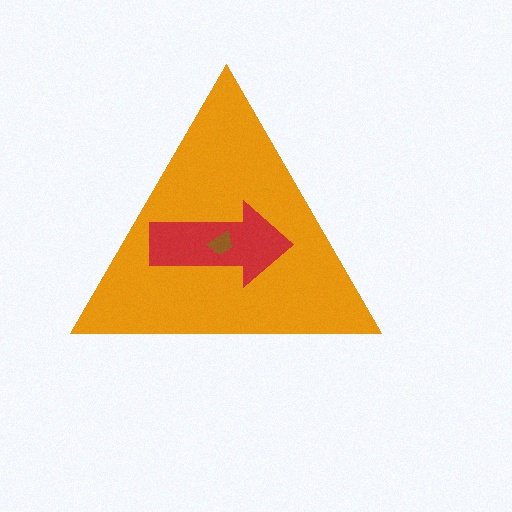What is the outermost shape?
The orange triangle.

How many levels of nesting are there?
3.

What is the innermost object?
The brown trapezoid.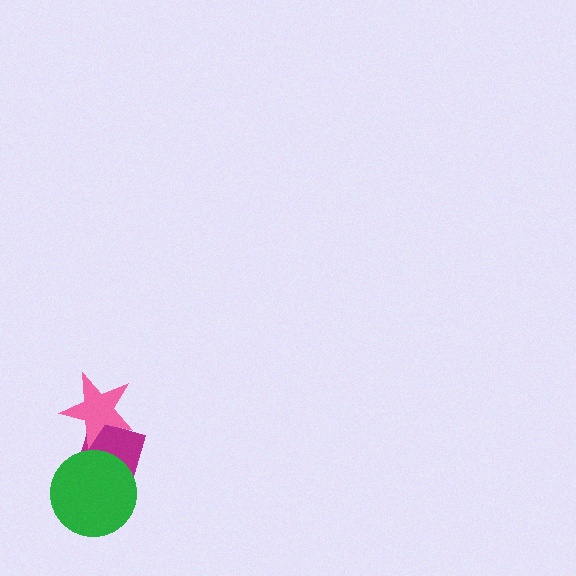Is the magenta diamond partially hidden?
Yes, it is partially covered by another shape.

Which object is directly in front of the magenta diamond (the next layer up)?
The pink star is directly in front of the magenta diamond.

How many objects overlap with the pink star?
1 object overlaps with the pink star.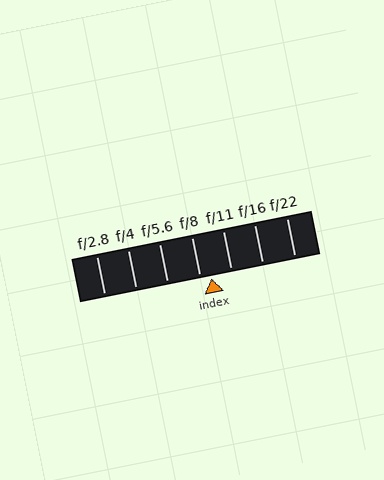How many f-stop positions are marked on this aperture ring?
There are 7 f-stop positions marked.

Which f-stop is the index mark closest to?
The index mark is closest to f/8.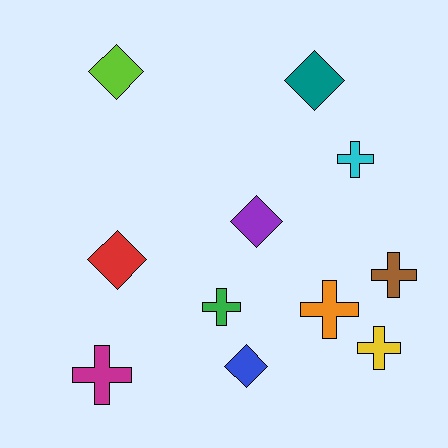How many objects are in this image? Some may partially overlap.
There are 11 objects.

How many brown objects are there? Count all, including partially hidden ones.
There is 1 brown object.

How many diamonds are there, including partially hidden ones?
There are 5 diamonds.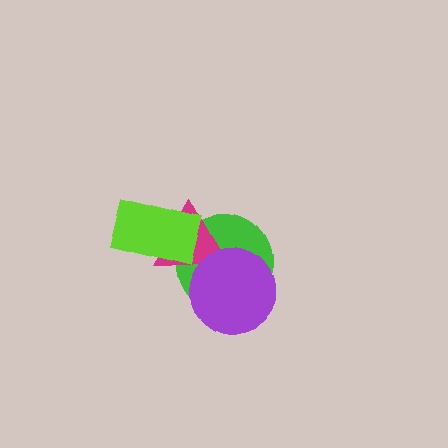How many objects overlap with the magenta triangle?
3 objects overlap with the magenta triangle.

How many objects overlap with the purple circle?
2 objects overlap with the purple circle.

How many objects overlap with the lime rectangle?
2 objects overlap with the lime rectangle.